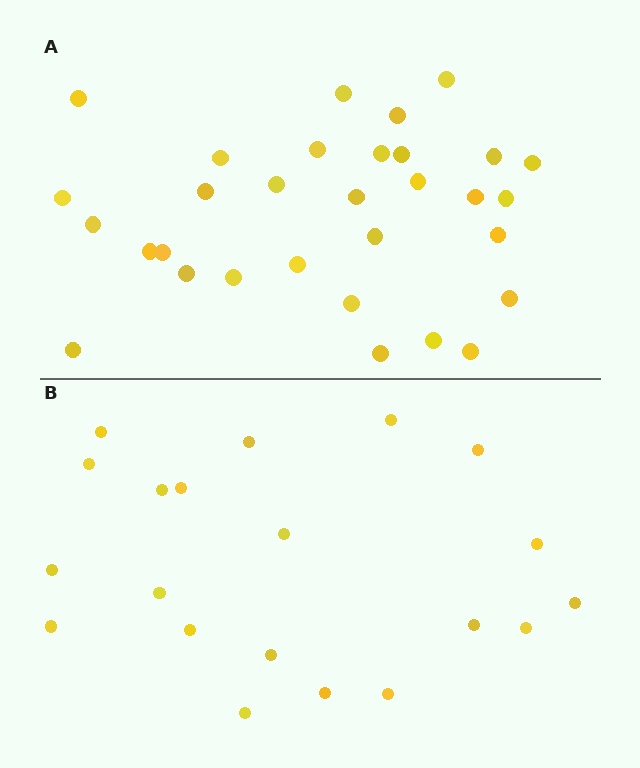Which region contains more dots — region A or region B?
Region A (the top region) has more dots.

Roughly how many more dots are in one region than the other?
Region A has roughly 12 or so more dots than region B.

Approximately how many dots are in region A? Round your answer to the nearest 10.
About 30 dots. (The exact count is 31, which rounds to 30.)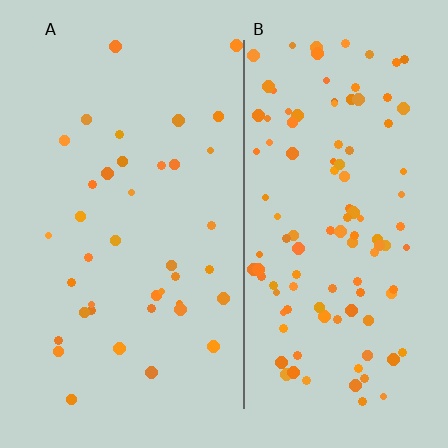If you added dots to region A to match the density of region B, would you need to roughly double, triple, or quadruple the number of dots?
Approximately triple.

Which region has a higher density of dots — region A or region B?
B (the right).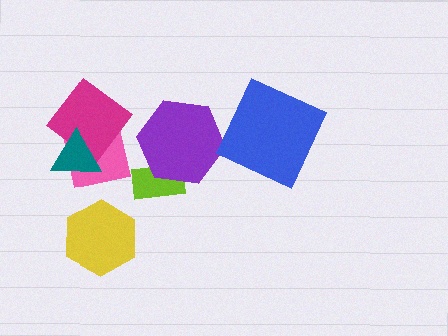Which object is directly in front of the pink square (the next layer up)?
The magenta diamond is directly in front of the pink square.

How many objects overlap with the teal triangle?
2 objects overlap with the teal triangle.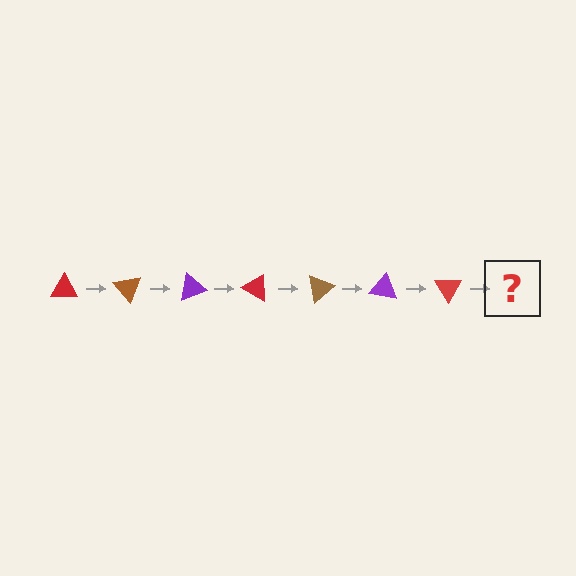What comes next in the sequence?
The next element should be a brown triangle, rotated 350 degrees from the start.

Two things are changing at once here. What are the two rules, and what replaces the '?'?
The two rules are that it rotates 50 degrees each step and the color cycles through red, brown, and purple. The '?' should be a brown triangle, rotated 350 degrees from the start.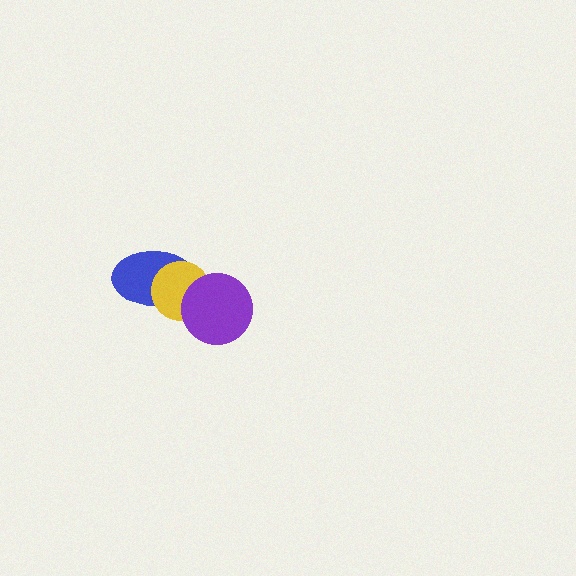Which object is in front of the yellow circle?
The purple circle is in front of the yellow circle.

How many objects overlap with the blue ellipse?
1 object overlaps with the blue ellipse.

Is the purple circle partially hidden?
No, no other shape covers it.